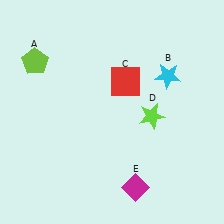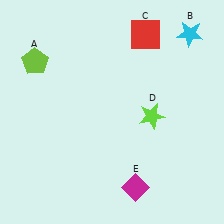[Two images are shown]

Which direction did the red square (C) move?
The red square (C) moved up.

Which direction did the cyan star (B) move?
The cyan star (B) moved up.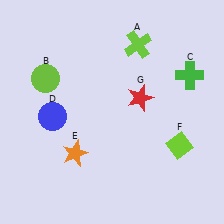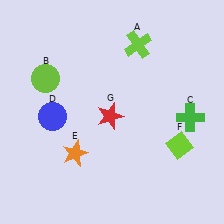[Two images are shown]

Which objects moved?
The objects that moved are: the green cross (C), the red star (G).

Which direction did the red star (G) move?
The red star (G) moved left.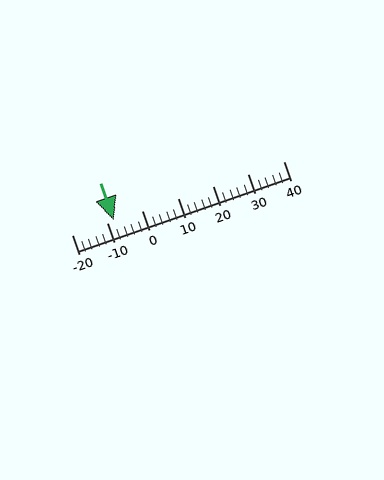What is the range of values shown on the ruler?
The ruler shows values from -20 to 40.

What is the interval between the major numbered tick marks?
The major tick marks are spaced 10 units apart.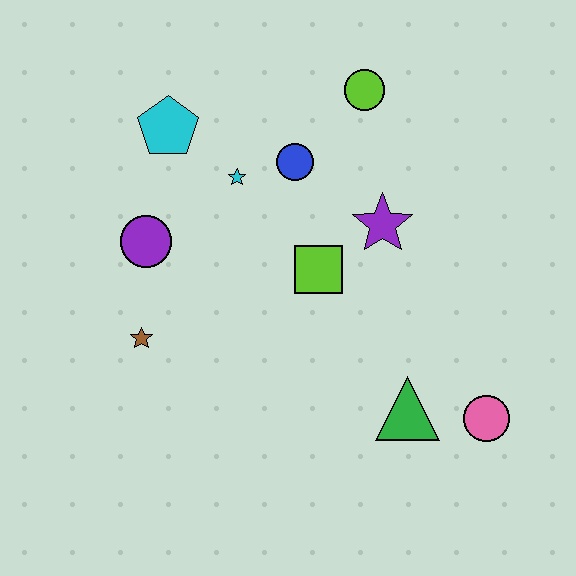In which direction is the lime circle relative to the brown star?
The lime circle is above the brown star.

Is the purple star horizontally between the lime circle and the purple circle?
No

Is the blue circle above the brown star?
Yes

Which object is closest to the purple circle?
The brown star is closest to the purple circle.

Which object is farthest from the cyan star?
The pink circle is farthest from the cyan star.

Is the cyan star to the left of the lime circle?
Yes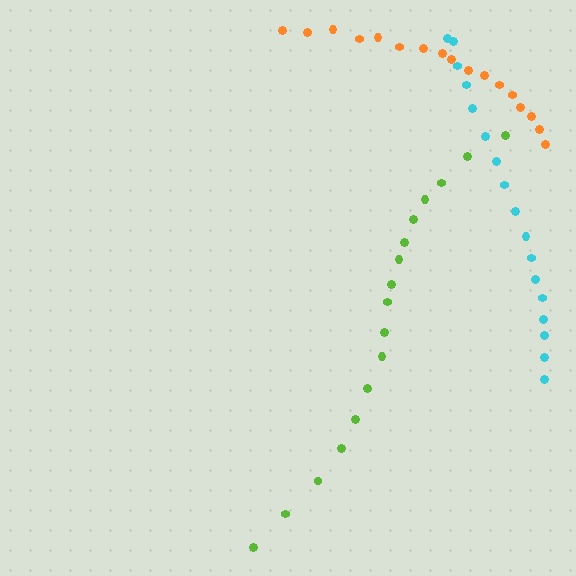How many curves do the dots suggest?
There are 3 distinct paths.